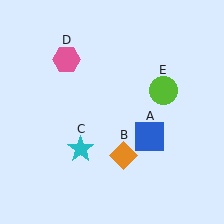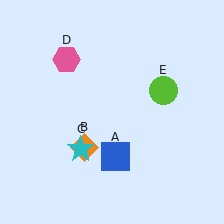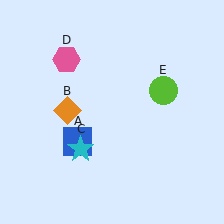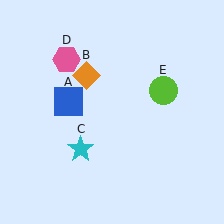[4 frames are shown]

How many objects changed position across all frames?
2 objects changed position: blue square (object A), orange diamond (object B).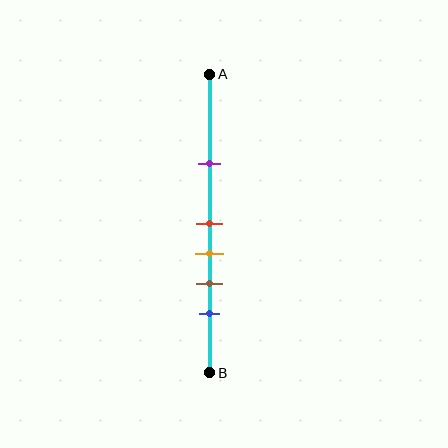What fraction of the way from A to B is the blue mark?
The blue mark is approximately 80% (0.8) of the way from A to B.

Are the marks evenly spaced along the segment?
No, the marks are not evenly spaced.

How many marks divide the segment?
There are 5 marks dividing the segment.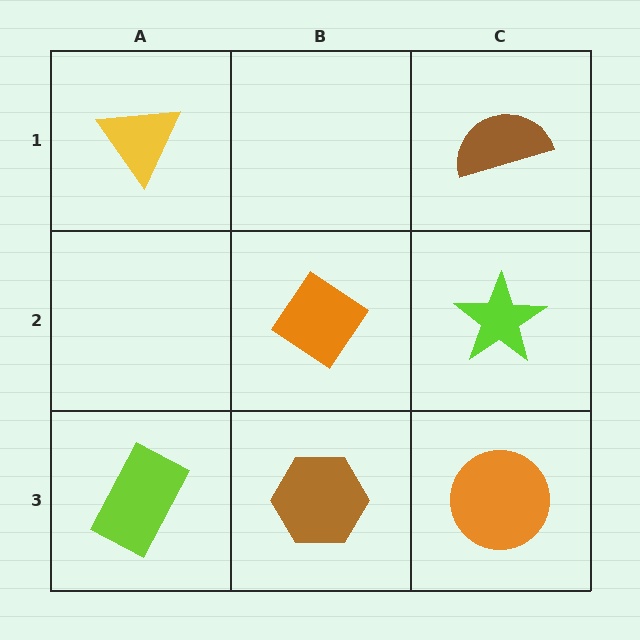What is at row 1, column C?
A brown semicircle.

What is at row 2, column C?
A lime star.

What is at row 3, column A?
A lime rectangle.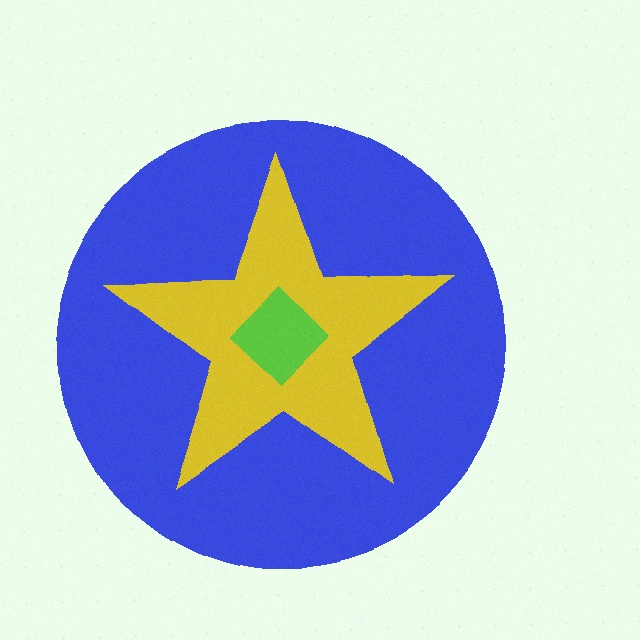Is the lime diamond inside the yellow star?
Yes.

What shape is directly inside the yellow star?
The lime diamond.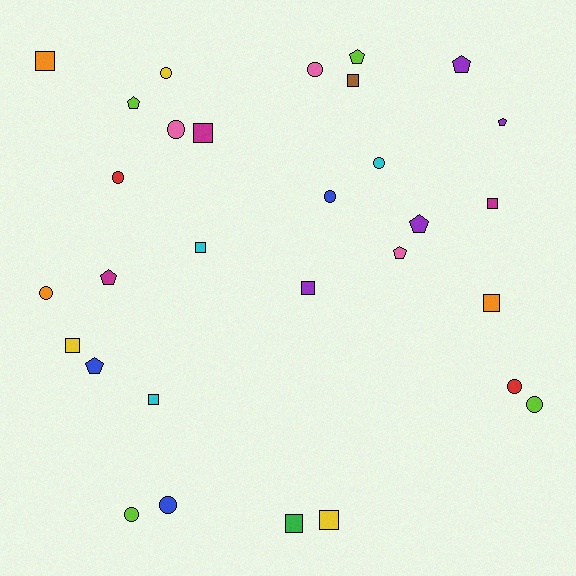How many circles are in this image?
There are 11 circles.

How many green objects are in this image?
There is 1 green object.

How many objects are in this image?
There are 30 objects.